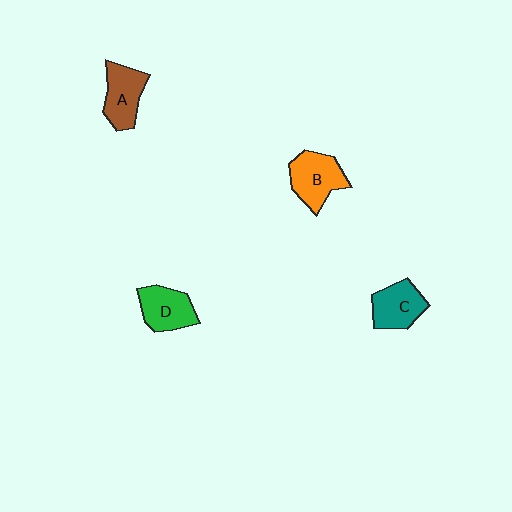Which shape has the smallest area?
Shape C (teal).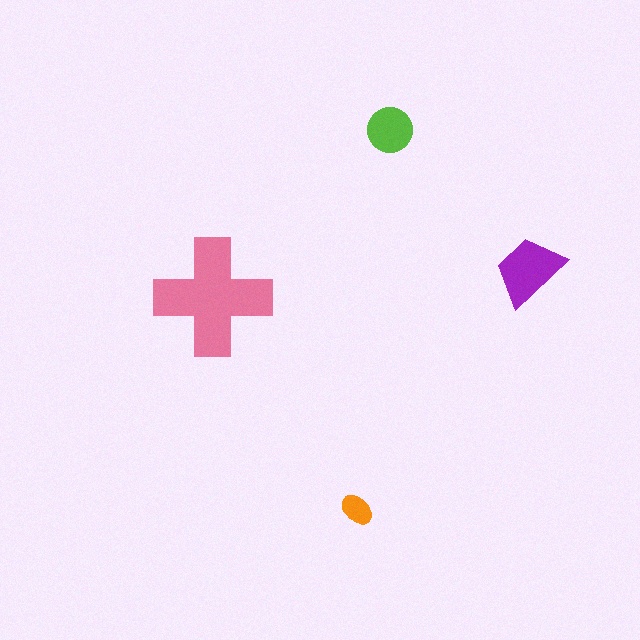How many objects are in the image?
There are 4 objects in the image.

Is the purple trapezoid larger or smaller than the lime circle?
Larger.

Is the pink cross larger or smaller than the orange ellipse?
Larger.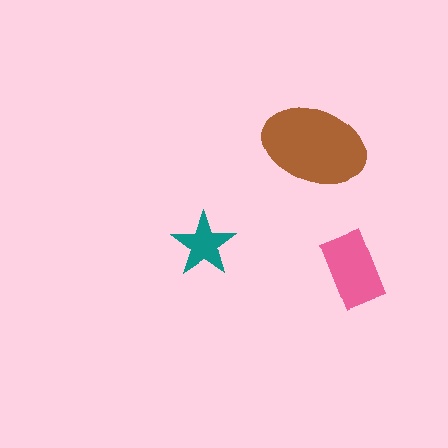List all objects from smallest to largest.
The teal star, the pink rectangle, the brown ellipse.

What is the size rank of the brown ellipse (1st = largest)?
1st.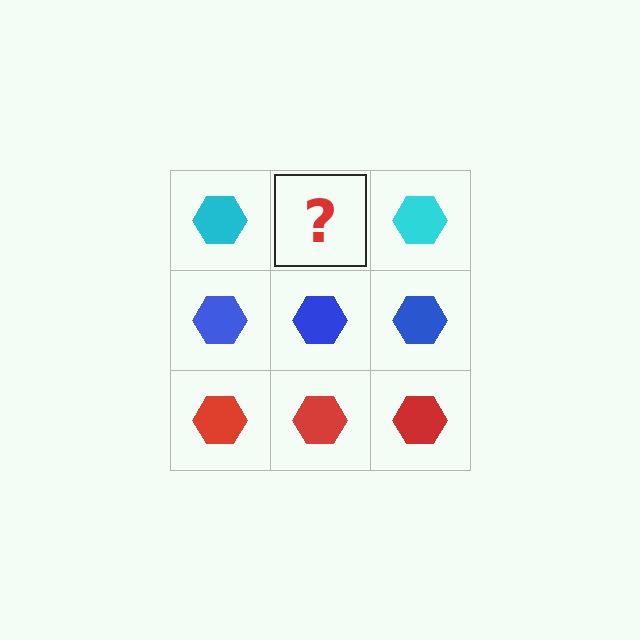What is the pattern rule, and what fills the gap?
The rule is that each row has a consistent color. The gap should be filled with a cyan hexagon.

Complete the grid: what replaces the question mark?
The question mark should be replaced with a cyan hexagon.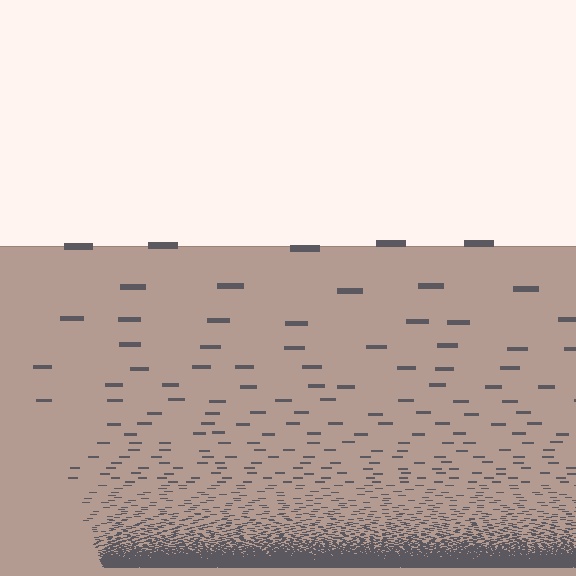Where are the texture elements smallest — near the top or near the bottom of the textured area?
Near the bottom.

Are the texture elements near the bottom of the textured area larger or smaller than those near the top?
Smaller. The gradient is inverted — elements near the bottom are smaller and denser.